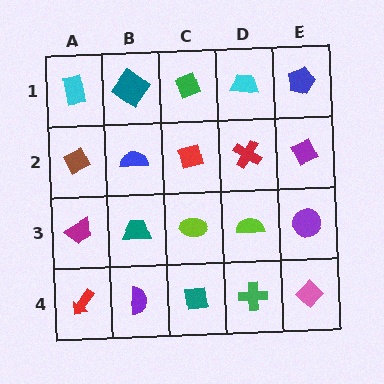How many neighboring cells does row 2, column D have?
4.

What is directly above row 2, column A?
A cyan rectangle.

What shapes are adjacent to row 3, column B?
A blue semicircle (row 2, column B), a purple semicircle (row 4, column B), a magenta trapezoid (row 3, column A), a lime ellipse (row 3, column C).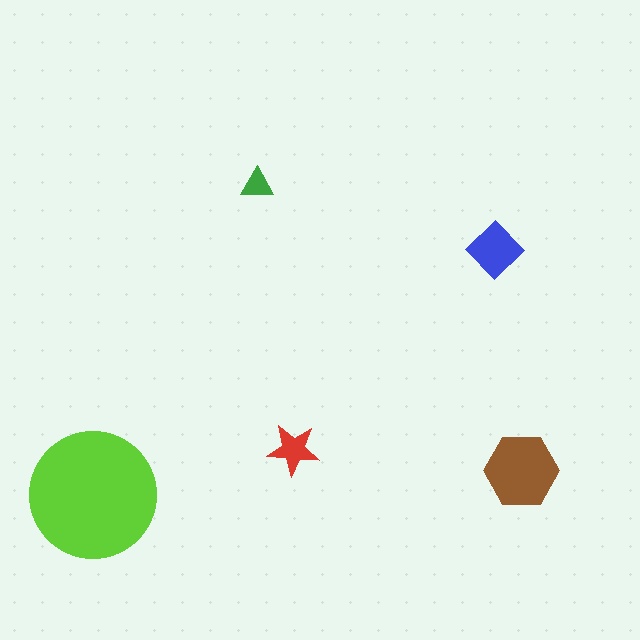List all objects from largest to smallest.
The lime circle, the brown hexagon, the blue diamond, the red star, the green triangle.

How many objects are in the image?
There are 5 objects in the image.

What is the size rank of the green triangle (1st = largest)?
5th.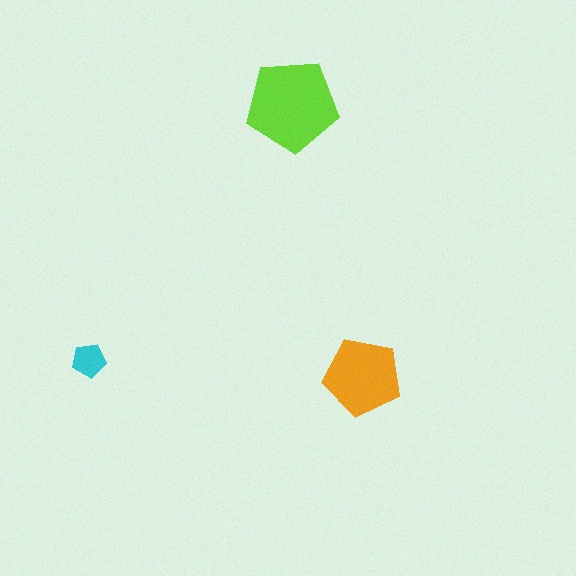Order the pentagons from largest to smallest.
the lime one, the orange one, the cyan one.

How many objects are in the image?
There are 3 objects in the image.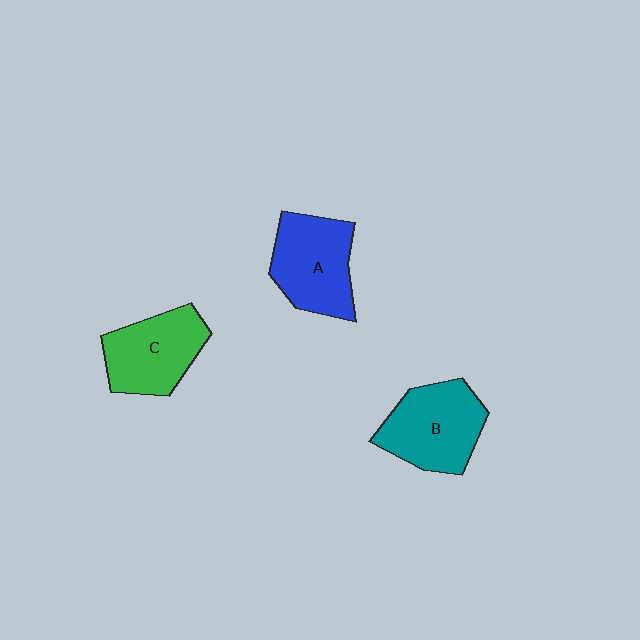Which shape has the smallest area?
Shape C (green).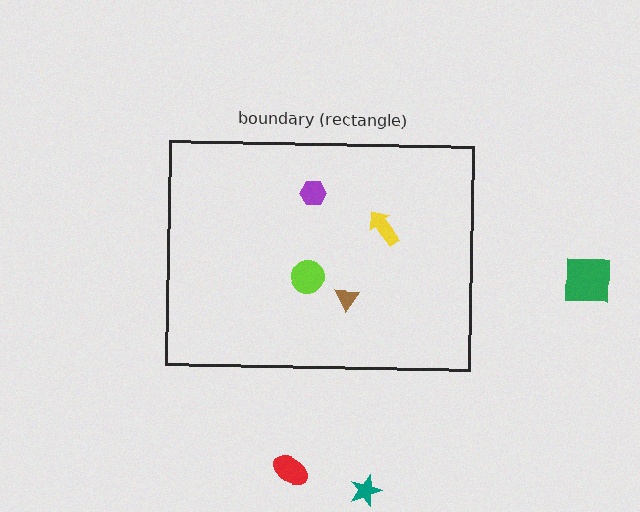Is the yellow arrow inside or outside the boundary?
Inside.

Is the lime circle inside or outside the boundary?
Inside.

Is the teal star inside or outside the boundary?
Outside.